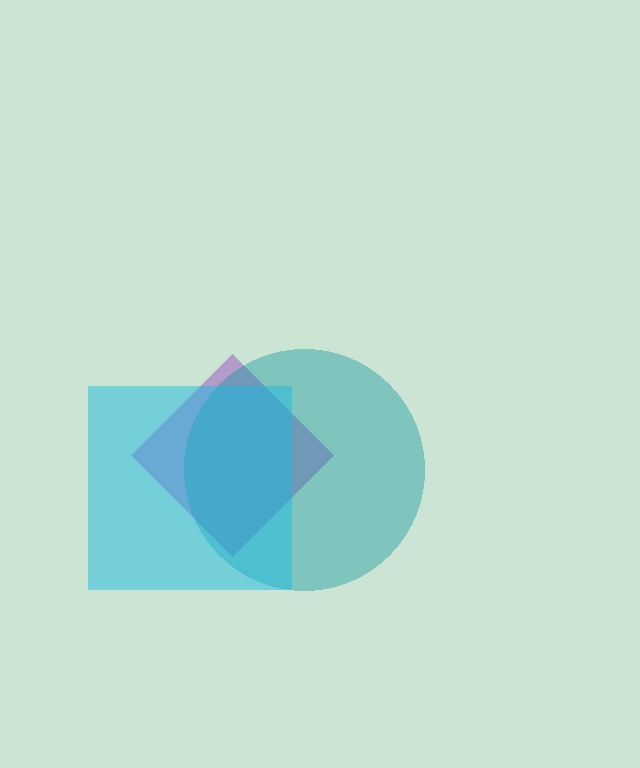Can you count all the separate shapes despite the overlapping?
Yes, there are 3 separate shapes.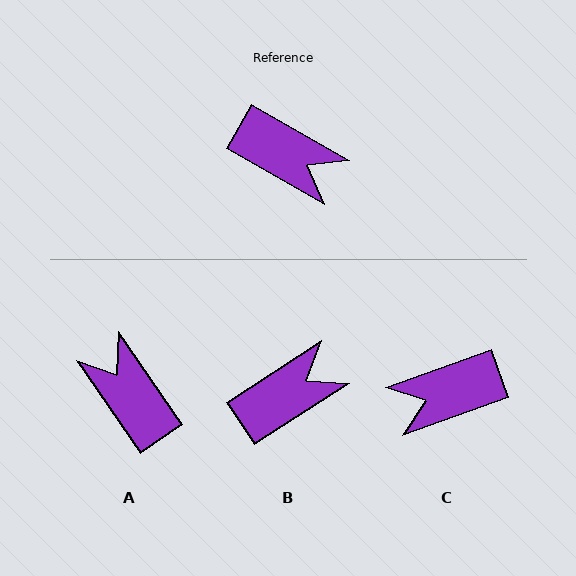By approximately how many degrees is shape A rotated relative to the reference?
Approximately 154 degrees counter-clockwise.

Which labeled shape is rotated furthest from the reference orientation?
A, about 154 degrees away.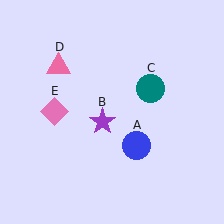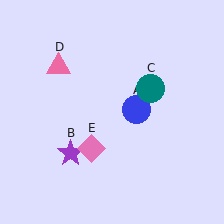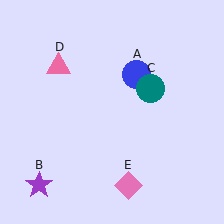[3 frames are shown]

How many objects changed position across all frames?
3 objects changed position: blue circle (object A), purple star (object B), pink diamond (object E).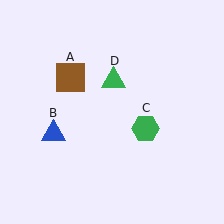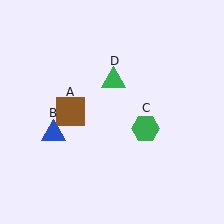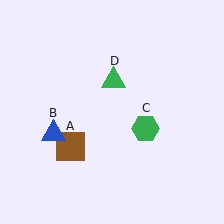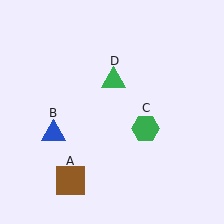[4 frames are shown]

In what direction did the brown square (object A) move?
The brown square (object A) moved down.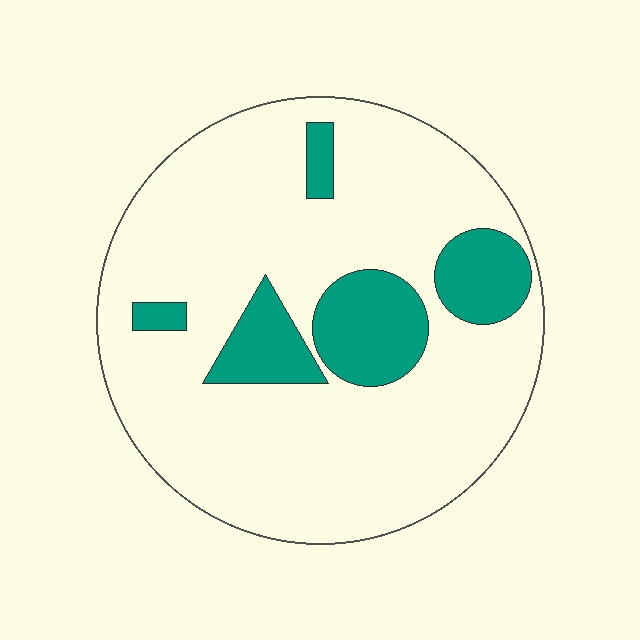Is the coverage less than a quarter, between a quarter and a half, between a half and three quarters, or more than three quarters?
Less than a quarter.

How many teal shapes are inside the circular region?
5.